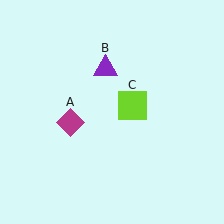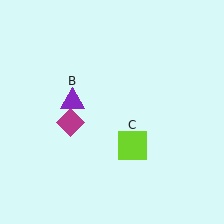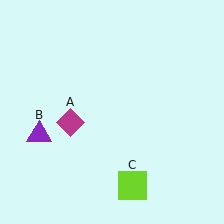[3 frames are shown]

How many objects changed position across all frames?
2 objects changed position: purple triangle (object B), lime square (object C).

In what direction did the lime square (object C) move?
The lime square (object C) moved down.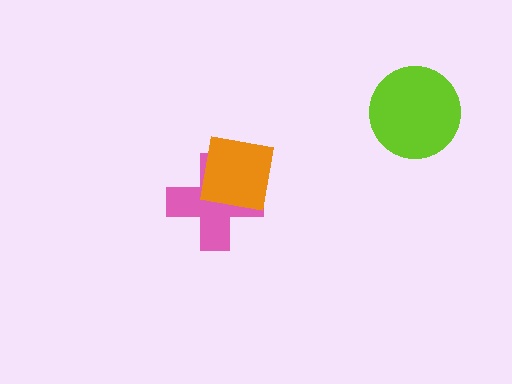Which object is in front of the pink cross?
The orange square is in front of the pink cross.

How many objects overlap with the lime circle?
0 objects overlap with the lime circle.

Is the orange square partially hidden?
No, no other shape covers it.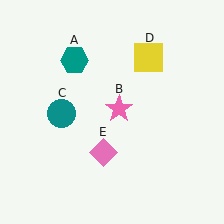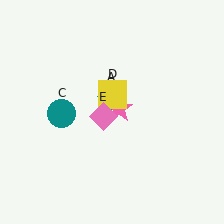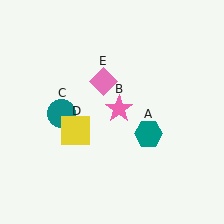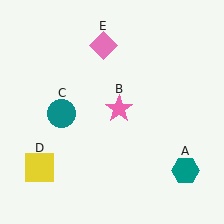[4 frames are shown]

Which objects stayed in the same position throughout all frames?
Pink star (object B) and teal circle (object C) remained stationary.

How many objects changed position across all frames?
3 objects changed position: teal hexagon (object A), yellow square (object D), pink diamond (object E).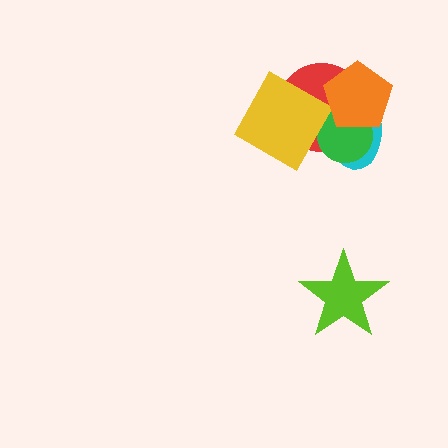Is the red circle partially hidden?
Yes, it is partially covered by another shape.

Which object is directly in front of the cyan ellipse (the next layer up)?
The green circle is directly in front of the cyan ellipse.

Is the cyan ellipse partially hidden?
Yes, it is partially covered by another shape.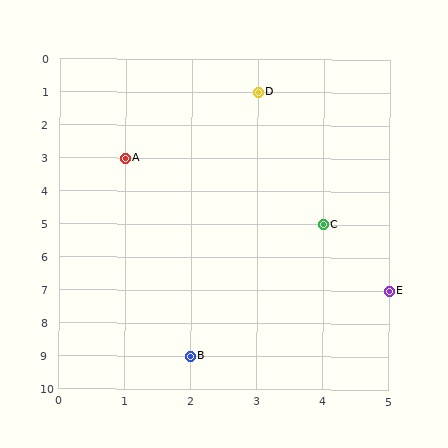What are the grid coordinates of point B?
Point B is at grid coordinates (2, 9).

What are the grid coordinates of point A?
Point A is at grid coordinates (1, 3).